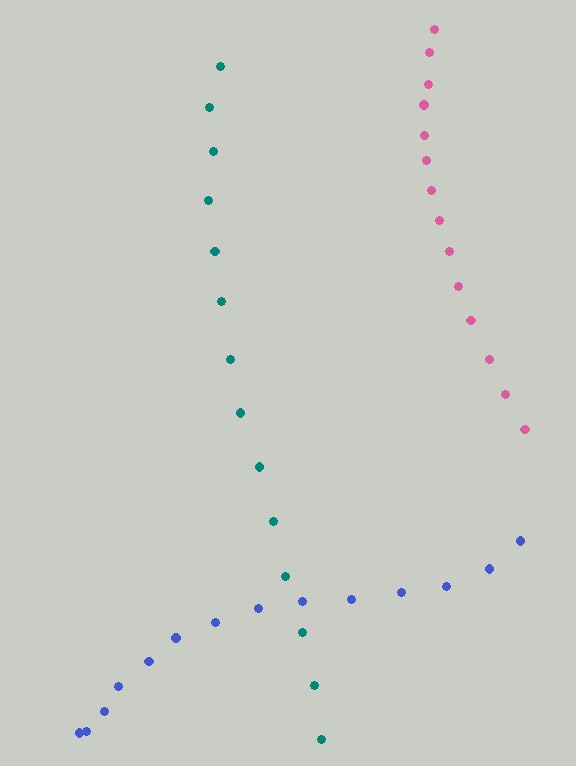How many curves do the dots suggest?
There are 3 distinct paths.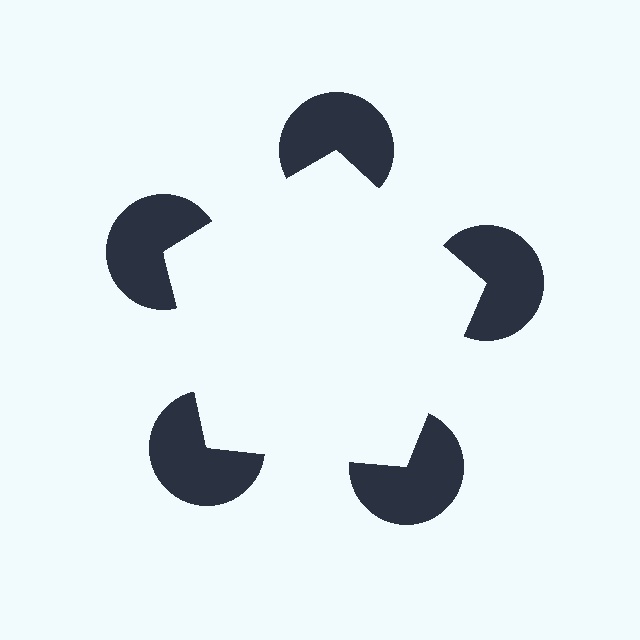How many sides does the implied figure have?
5 sides.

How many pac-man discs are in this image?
There are 5 — one at each vertex of the illusory pentagon.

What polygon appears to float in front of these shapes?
An illusory pentagon — its edges are inferred from the aligned wedge cuts in the pac-man discs, not physically drawn.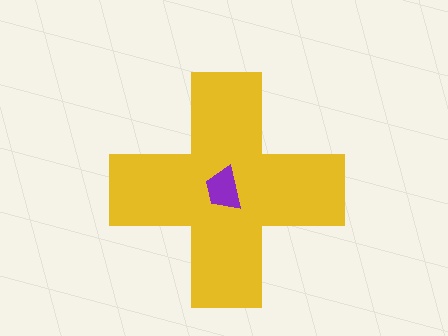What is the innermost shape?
The purple trapezoid.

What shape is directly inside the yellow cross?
The purple trapezoid.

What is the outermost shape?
The yellow cross.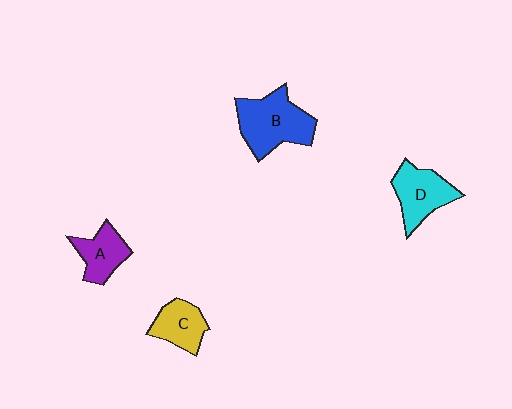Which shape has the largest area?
Shape B (blue).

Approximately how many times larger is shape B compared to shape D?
Approximately 1.4 times.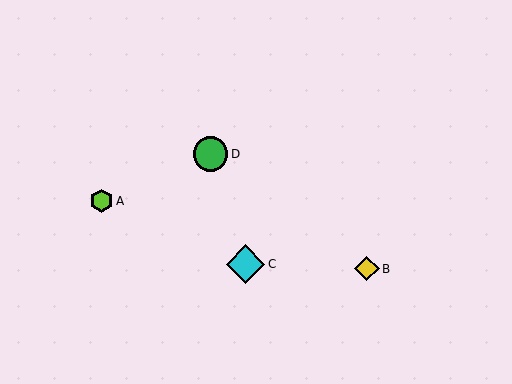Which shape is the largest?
The cyan diamond (labeled C) is the largest.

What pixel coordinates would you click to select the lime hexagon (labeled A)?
Click at (102, 201) to select the lime hexagon A.